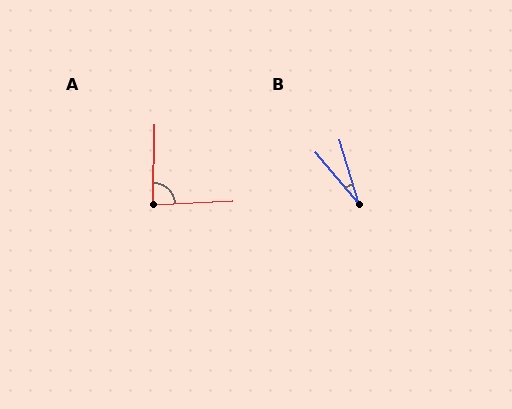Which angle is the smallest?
B, at approximately 23 degrees.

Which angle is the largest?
A, at approximately 86 degrees.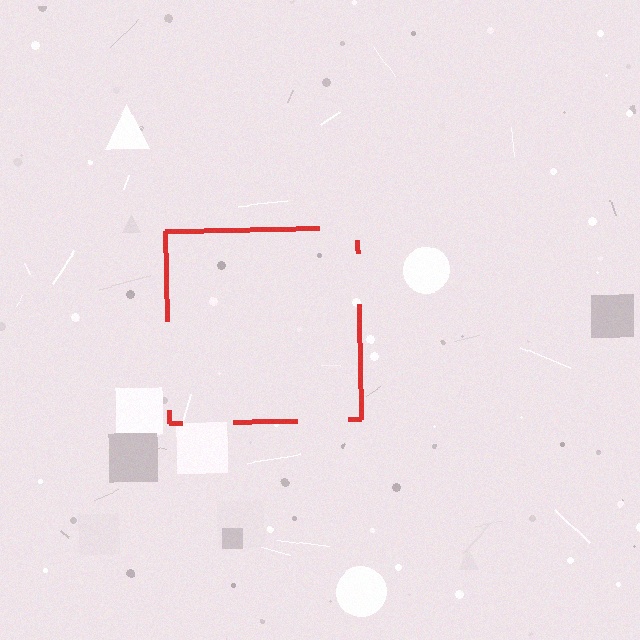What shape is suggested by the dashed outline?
The dashed outline suggests a square.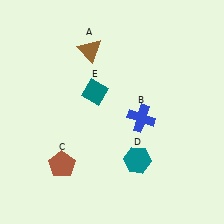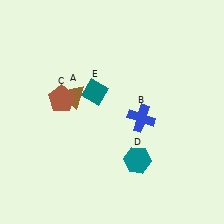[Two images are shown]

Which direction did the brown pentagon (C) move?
The brown pentagon (C) moved up.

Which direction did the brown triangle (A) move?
The brown triangle (A) moved down.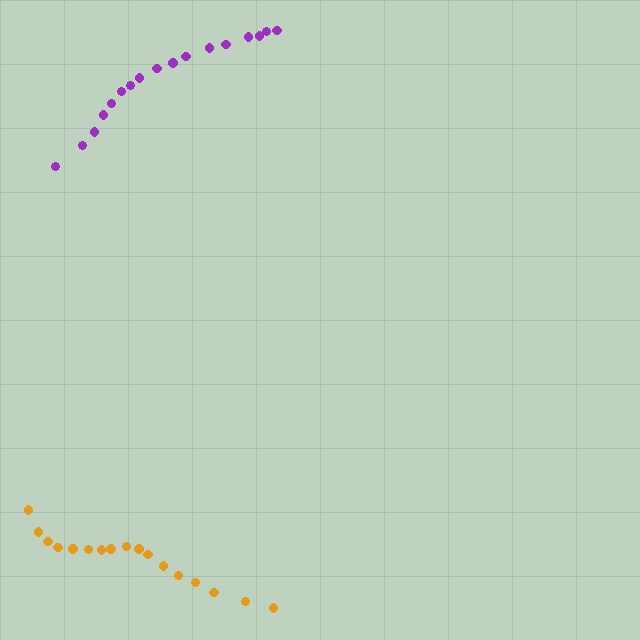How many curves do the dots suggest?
There are 2 distinct paths.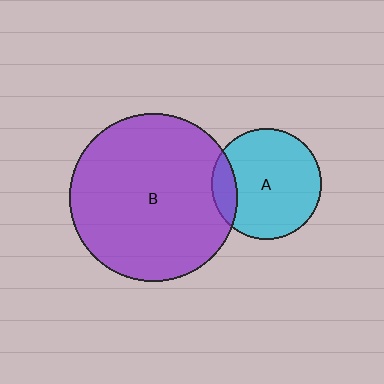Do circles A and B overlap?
Yes.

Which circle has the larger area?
Circle B (purple).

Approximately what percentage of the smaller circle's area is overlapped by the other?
Approximately 15%.